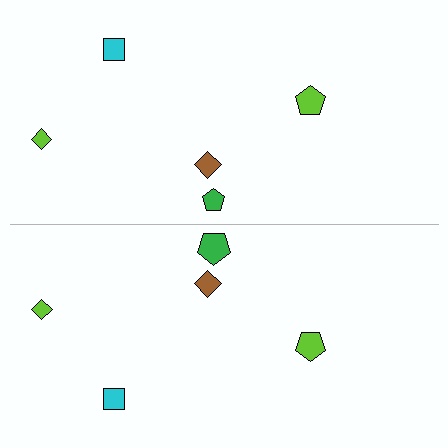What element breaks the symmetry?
The green pentagon on the bottom side has a different size than its mirror counterpart.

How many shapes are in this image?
There are 10 shapes in this image.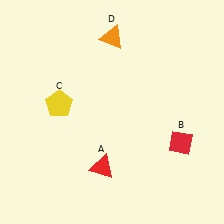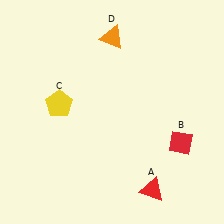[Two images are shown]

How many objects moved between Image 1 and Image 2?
1 object moved between the two images.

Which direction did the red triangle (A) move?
The red triangle (A) moved right.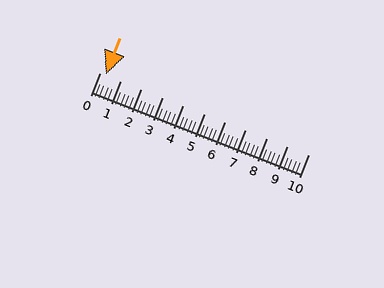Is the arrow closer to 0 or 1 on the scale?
The arrow is closer to 0.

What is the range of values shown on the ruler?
The ruler shows values from 0 to 10.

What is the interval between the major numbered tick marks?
The major tick marks are spaced 1 units apart.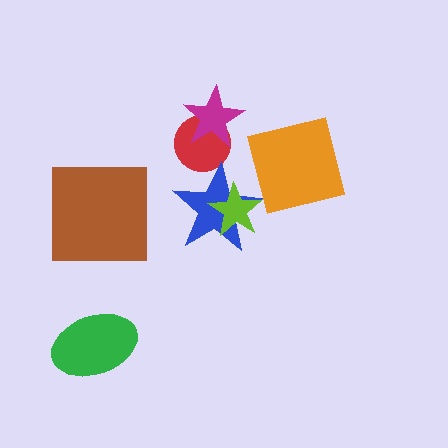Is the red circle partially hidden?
Yes, it is partially covered by another shape.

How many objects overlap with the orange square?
0 objects overlap with the orange square.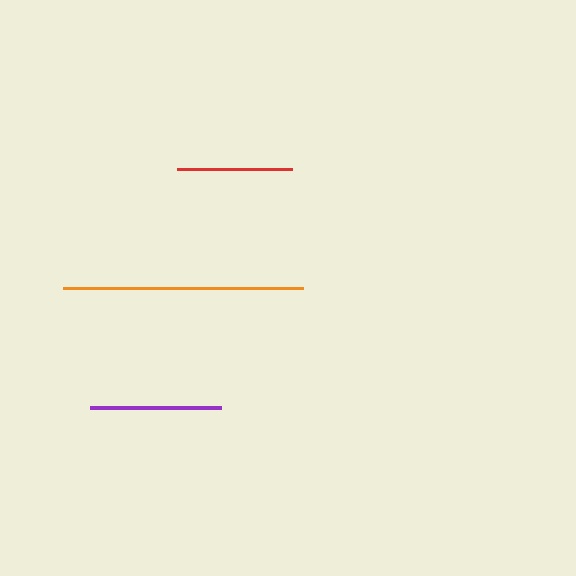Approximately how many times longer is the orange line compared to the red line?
The orange line is approximately 2.1 times the length of the red line.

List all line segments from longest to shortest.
From longest to shortest: orange, purple, red.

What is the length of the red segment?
The red segment is approximately 115 pixels long.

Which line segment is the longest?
The orange line is the longest at approximately 239 pixels.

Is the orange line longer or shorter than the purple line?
The orange line is longer than the purple line.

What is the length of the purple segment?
The purple segment is approximately 131 pixels long.